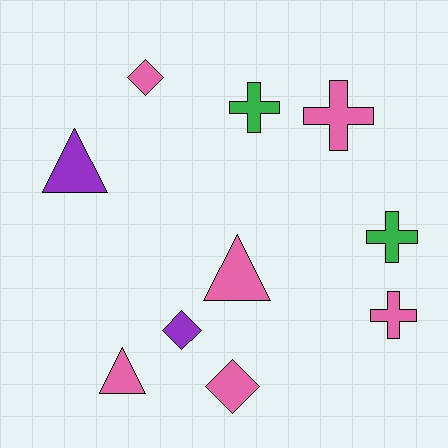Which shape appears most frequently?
Cross, with 4 objects.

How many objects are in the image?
There are 10 objects.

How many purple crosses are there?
There are no purple crosses.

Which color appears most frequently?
Pink, with 6 objects.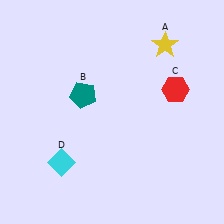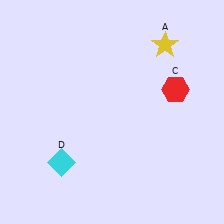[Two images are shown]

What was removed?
The teal pentagon (B) was removed in Image 2.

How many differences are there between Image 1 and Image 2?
There is 1 difference between the two images.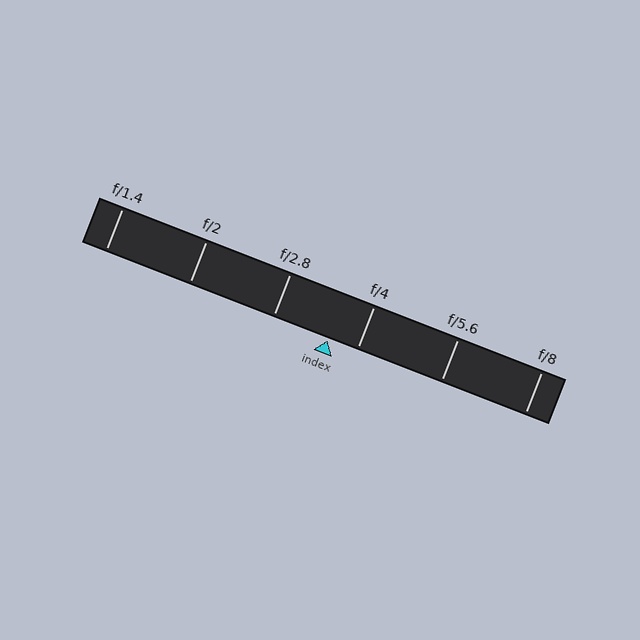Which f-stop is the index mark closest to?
The index mark is closest to f/4.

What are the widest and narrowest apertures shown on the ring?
The widest aperture shown is f/1.4 and the narrowest is f/8.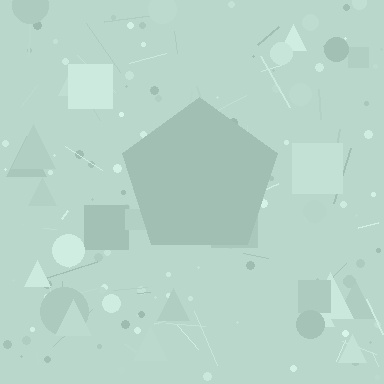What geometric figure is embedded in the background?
A pentagon is embedded in the background.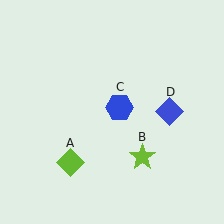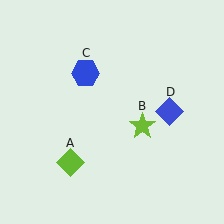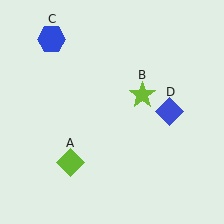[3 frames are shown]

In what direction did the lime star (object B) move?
The lime star (object B) moved up.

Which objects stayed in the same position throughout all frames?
Lime diamond (object A) and blue diamond (object D) remained stationary.